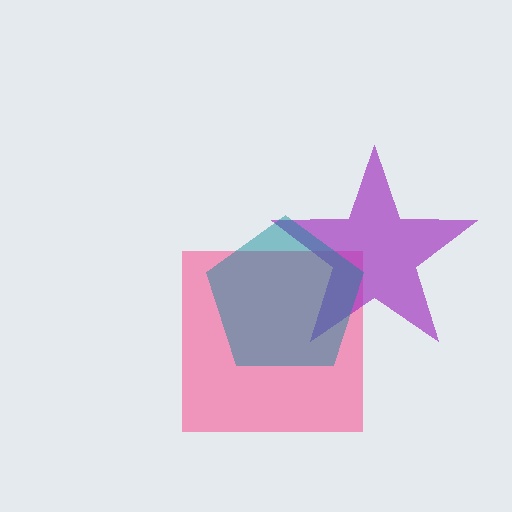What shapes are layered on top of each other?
The layered shapes are: a pink square, a purple star, a teal pentagon.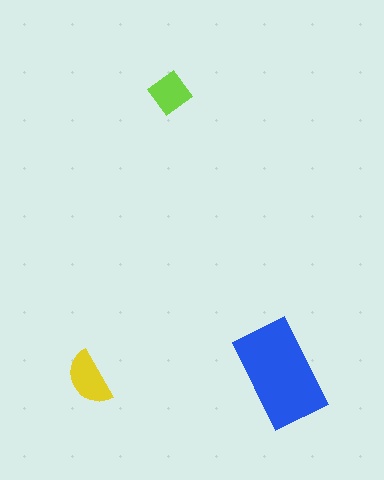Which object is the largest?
The blue rectangle.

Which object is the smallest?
The lime diamond.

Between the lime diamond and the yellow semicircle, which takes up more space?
The yellow semicircle.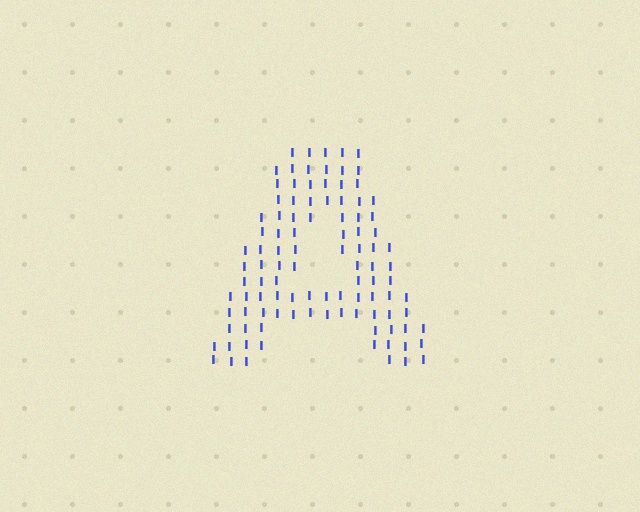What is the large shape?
The large shape is the letter A.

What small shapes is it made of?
It is made of small letter I's.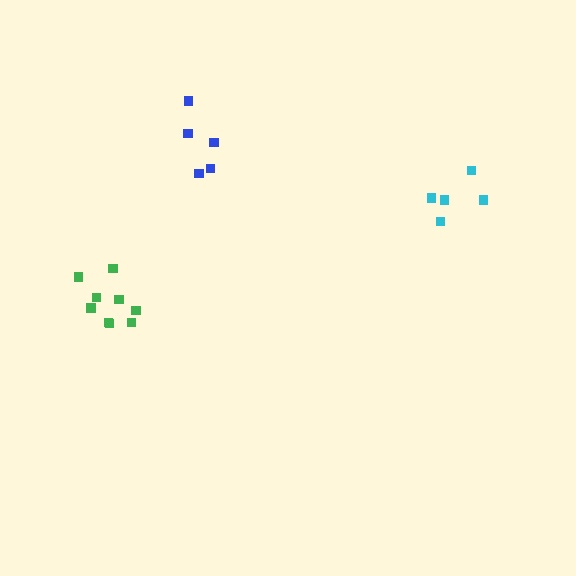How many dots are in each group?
Group 1: 5 dots, Group 2: 9 dots, Group 3: 5 dots (19 total).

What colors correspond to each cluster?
The clusters are colored: cyan, green, blue.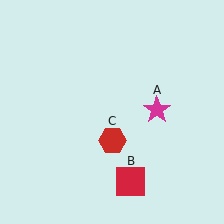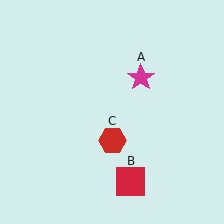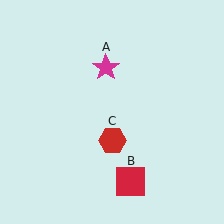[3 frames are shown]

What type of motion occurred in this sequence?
The magenta star (object A) rotated counterclockwise around the center of the scene.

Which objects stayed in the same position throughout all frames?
Red square (object B) and red hexagon (object C) remained stationary.